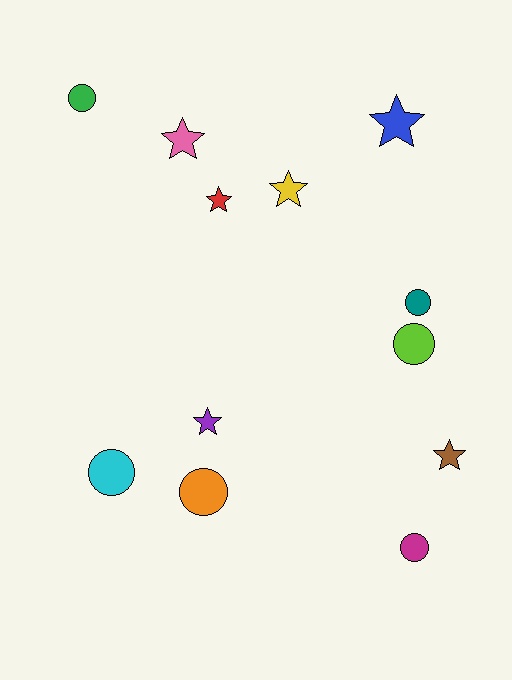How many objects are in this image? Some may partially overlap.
There are 12 objects.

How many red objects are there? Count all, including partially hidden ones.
There is 1 red object.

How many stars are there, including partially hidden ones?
There are 6 stars.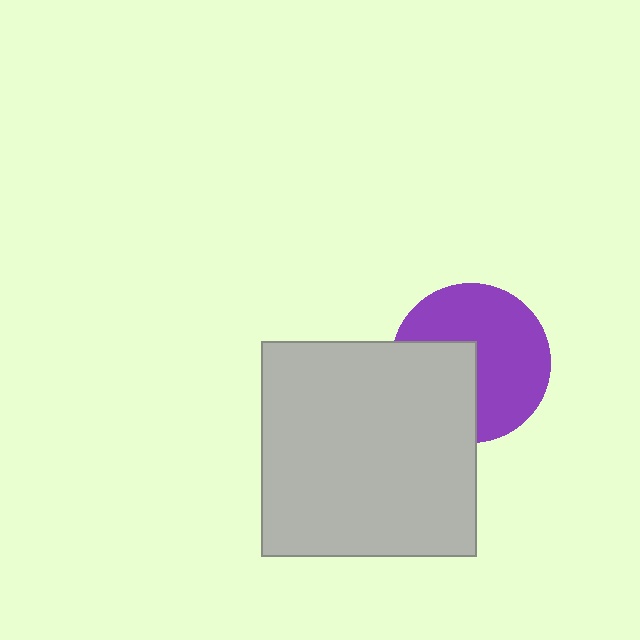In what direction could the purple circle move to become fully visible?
The purple circle could move right. That would shift it out from behind the light gray square entirely.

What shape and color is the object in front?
The object in front is a light gray square.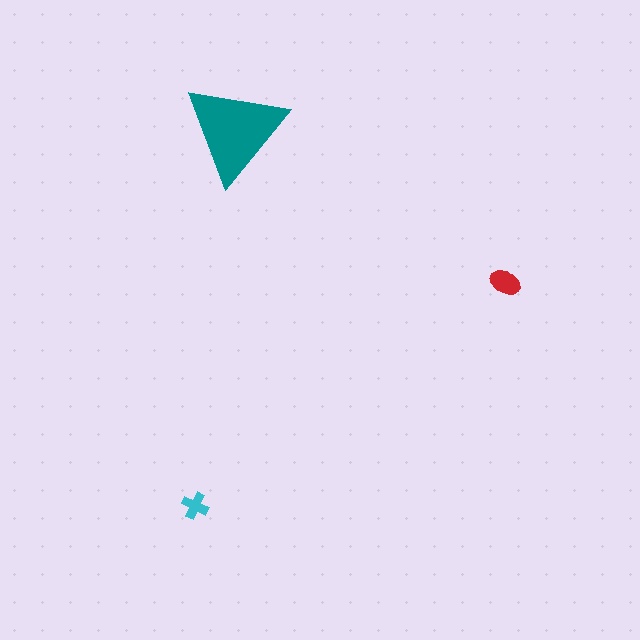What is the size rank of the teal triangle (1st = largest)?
1st.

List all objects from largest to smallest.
The teal triangle, the red ellipse, the cyan cross.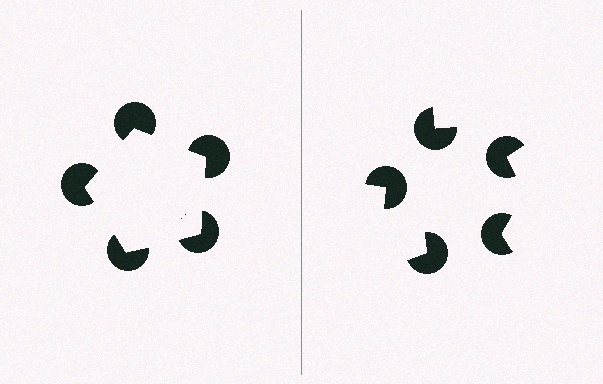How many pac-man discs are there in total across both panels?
10 — 5 on each side.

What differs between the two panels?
The pac-man discs are positioned identically on both sides; only the wedge orientations differ. On the left they align to a pentagon; on the right they are misaligned.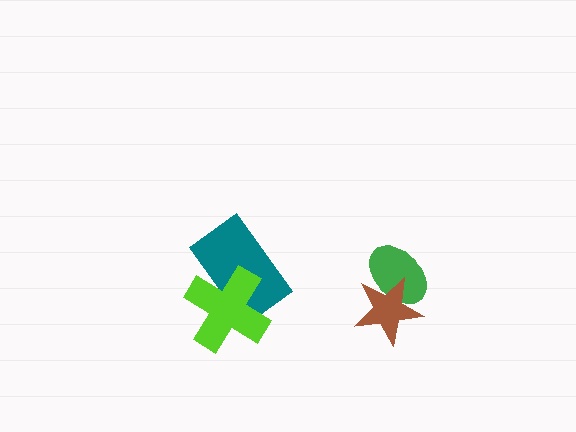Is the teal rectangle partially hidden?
Yes, it is partially covered by another shape.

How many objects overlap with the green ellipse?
1 object overlaps with the green ellipse.